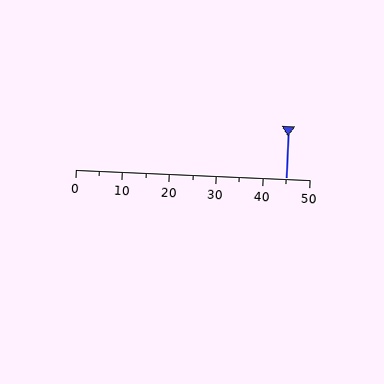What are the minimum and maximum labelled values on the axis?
The axis runs from 0 to 50.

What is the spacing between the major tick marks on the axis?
The major ticks are spaced 10 apart.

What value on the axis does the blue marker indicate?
The marker indicates approximately 45.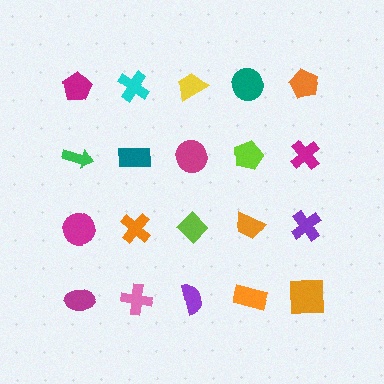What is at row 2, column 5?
A magenta cross.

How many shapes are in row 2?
5 shapes.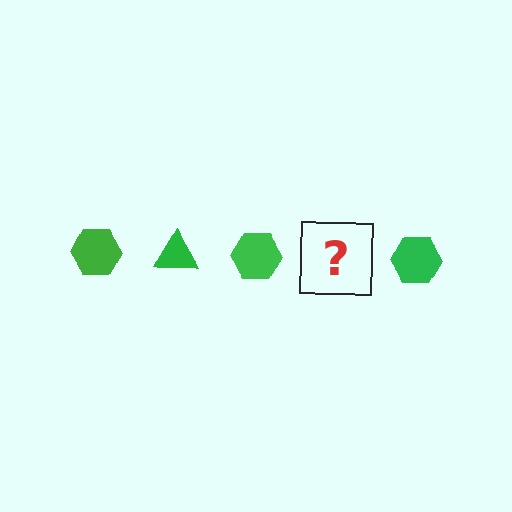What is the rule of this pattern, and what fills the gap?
The rule is that the pattern cycles through hexagon, triangle shapes in green. The gap should be filled with a green triangle.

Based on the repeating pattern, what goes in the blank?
The blank should be a green triangle.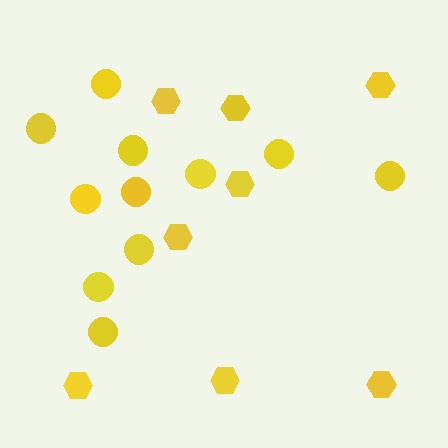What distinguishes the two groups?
There are 2 groups: one group of hexagons (8) and one group of circles (11).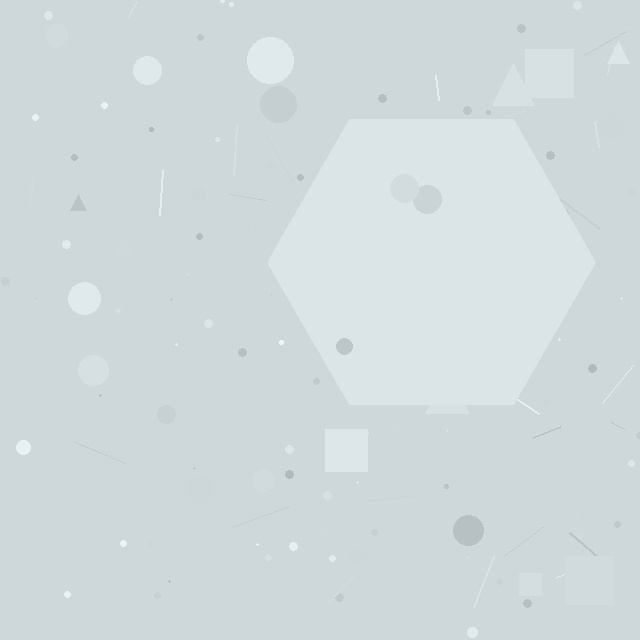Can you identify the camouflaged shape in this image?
The camouflaged shape is a hexagon.